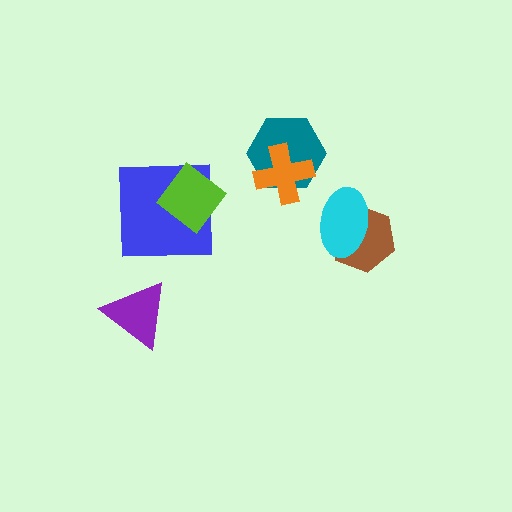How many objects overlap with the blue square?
1 object overlaps with the blue square.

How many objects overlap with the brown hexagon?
1 object overlaps with the brown hexagon.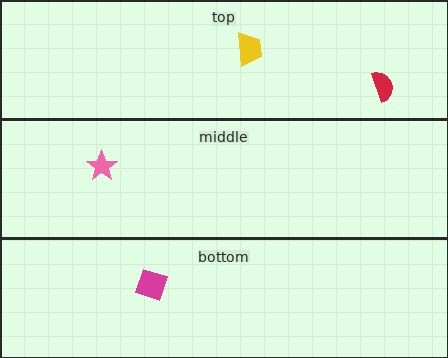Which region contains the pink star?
The middle region.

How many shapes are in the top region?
2.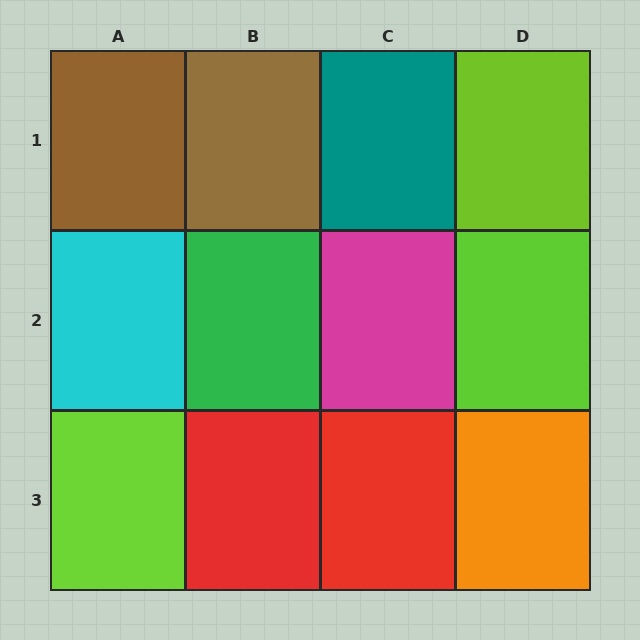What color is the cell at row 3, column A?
Lime.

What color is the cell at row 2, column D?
Lime.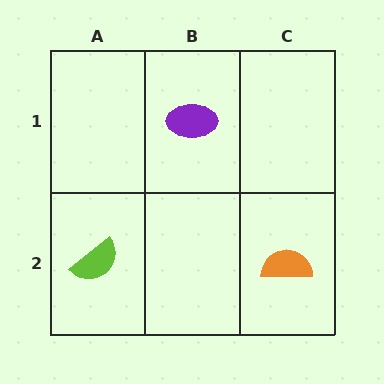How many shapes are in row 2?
2 shapes.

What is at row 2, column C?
An orange semicircle.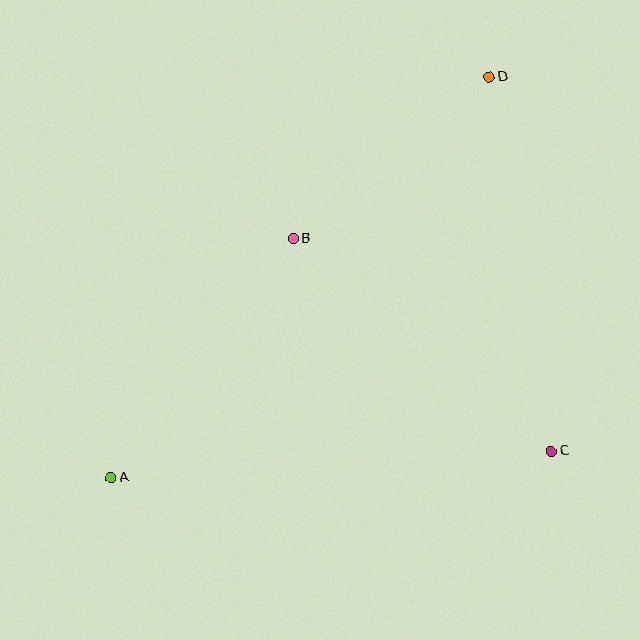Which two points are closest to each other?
Points B and D are closest to each other.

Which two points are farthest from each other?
Points A and D are farthest from each other.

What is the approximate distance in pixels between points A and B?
The distance between A and B is approximately 301 pixels.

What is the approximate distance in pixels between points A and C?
The distance between A and C is approximately 441 pixels.